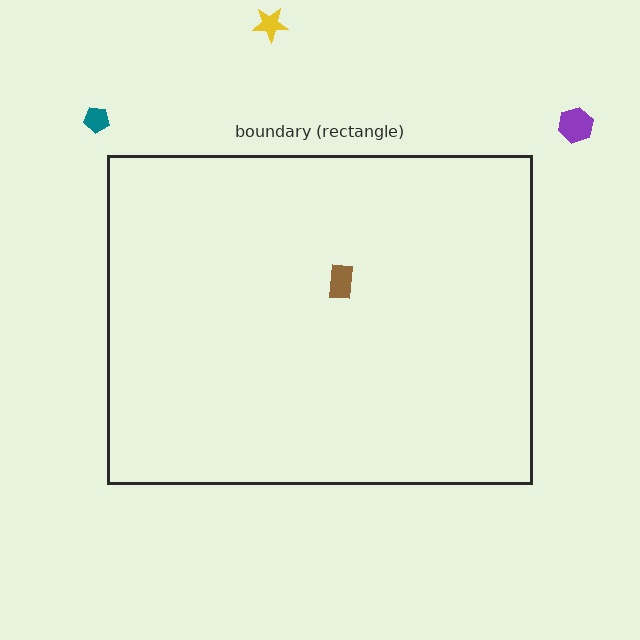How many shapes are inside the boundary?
1 inside, 3 outside.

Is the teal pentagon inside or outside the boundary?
Outside.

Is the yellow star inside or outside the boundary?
Outside.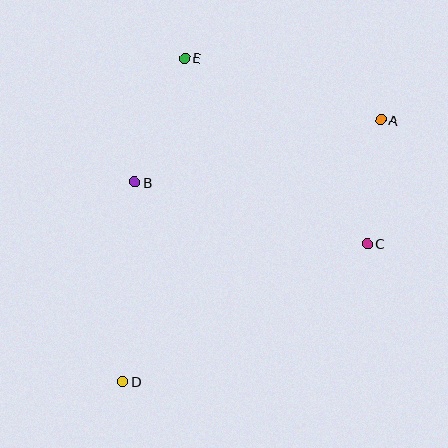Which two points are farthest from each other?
Points A and D are farthest from each other.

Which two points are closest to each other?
Points A and C are closest to each other.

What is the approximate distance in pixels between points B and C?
The distance between B and C is approximately 241 pixels.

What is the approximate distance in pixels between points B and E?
The distance between B and E is approximately 134 pixels.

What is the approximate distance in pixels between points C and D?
The distance between C and D is approximately 281 pixels.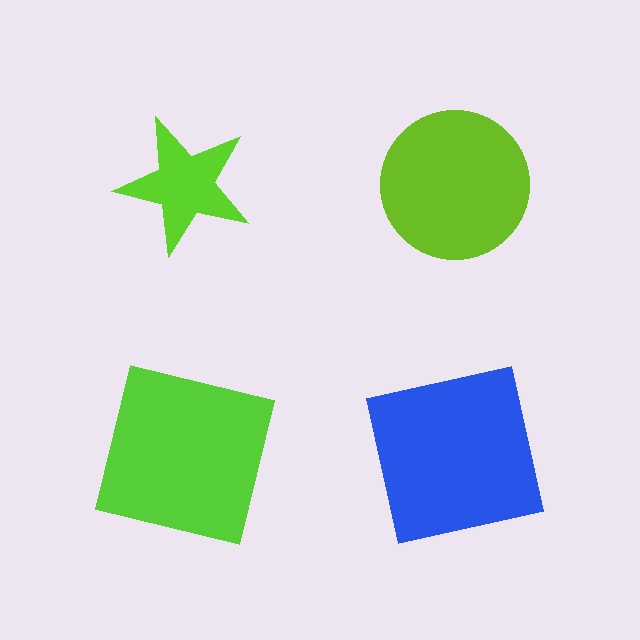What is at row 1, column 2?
A lime circle.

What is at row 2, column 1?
A lime square.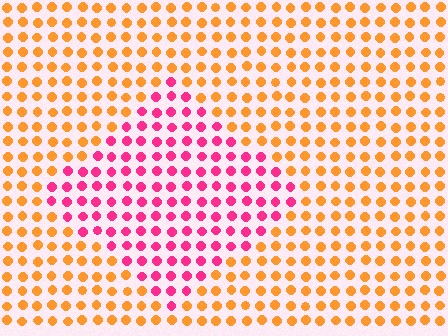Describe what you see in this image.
The image is filled with small orange elements in a uniform arrangement. A diamond-shaped region is visible where the elements are tinted to a slightly different hue, forming a subtle color boundary.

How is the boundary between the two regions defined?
The boundary is defined purely by a slight shift in hue (about 58 degrees). Spacing, size, and orientation are identical on both sides.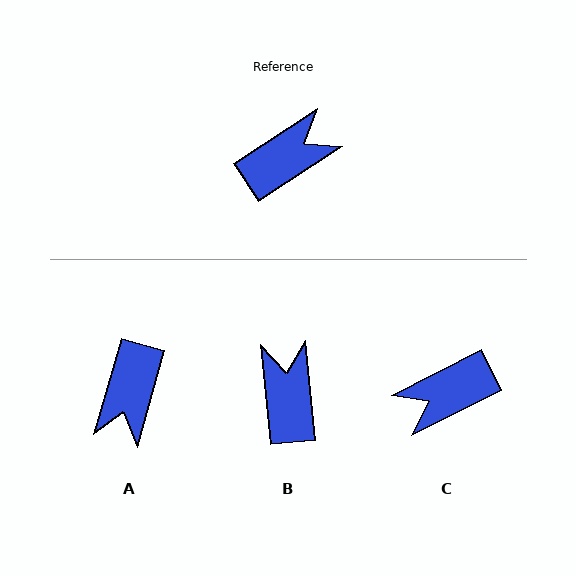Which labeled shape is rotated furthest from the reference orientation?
C, about 173 degrees away.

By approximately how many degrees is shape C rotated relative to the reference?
Approximately 173 degrees counter-clockwise.